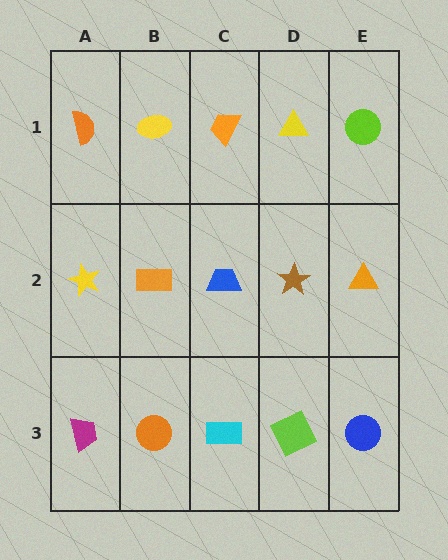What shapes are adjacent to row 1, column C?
A blue trapezoid (row 2, column C), a yellow ellipse (row 1, column B), a yellow triangle (row 1, column D).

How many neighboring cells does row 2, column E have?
3.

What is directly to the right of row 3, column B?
A cyan rectangle.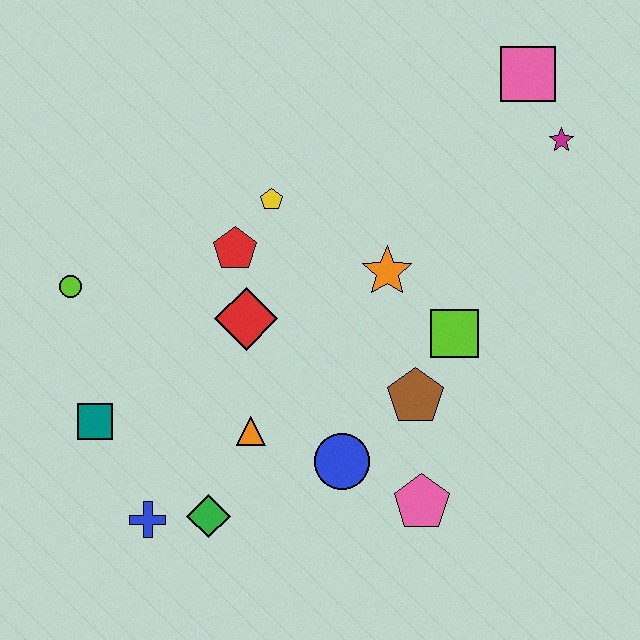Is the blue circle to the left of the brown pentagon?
Yes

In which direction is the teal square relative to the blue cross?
The teal square is above the blue cross.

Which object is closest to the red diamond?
The red pentagon is closest to the red diamond.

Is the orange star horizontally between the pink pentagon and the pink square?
No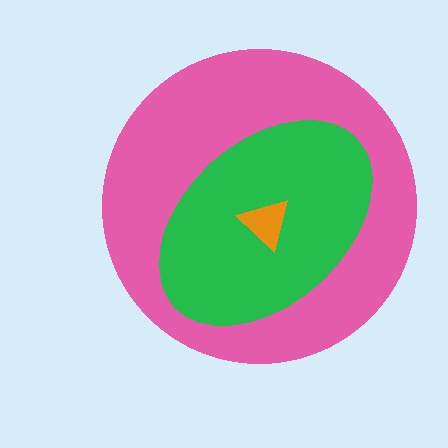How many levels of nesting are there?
3.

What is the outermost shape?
The pink circle.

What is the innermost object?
The orange triangle.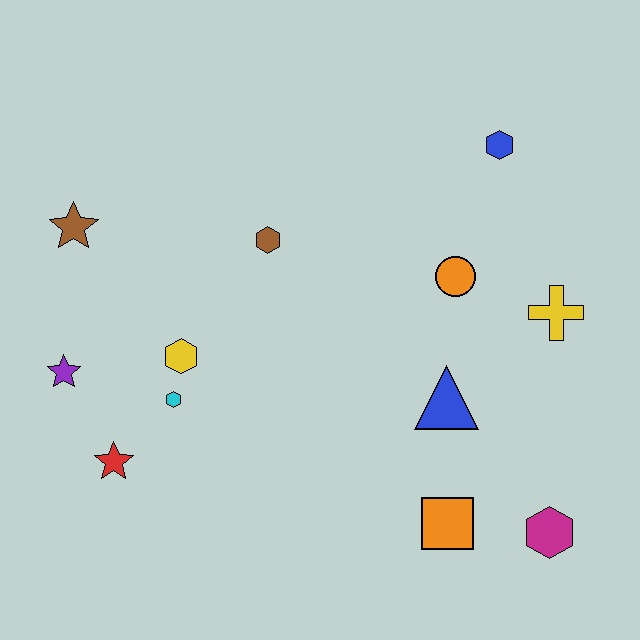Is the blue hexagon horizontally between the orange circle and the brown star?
No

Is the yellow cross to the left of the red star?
No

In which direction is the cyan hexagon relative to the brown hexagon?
The cyan hexagon is below the brown hexagon.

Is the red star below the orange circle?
Yes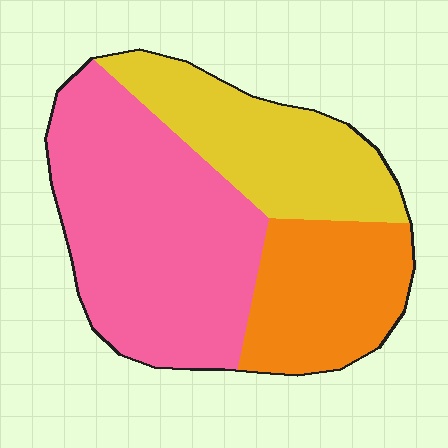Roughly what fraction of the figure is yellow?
Yellow takes up about one quarter (1/4) of the figure.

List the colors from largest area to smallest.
From largest to smallest: pink, yellow, orange.